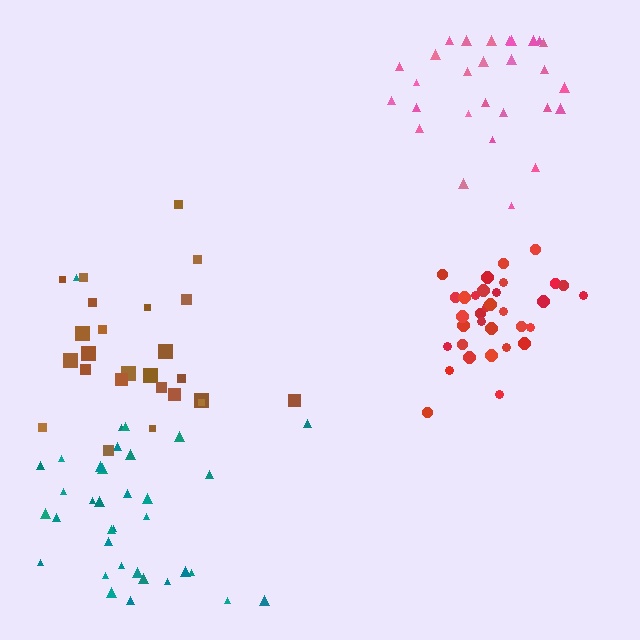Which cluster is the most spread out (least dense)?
Brown.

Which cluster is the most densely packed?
Red.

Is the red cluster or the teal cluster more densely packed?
Red.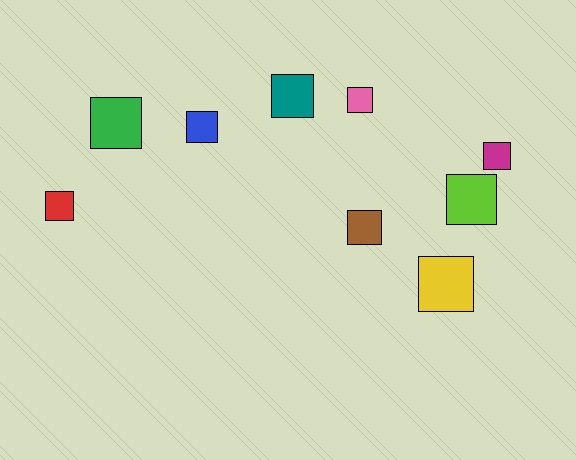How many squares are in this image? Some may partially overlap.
There are 9 squares.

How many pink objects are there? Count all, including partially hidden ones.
There is 1 pink object.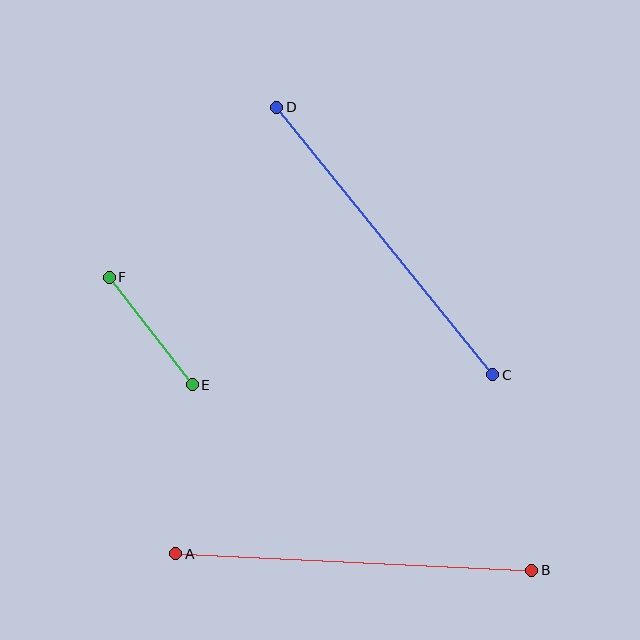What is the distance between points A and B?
The distance is approximately 356 pixels.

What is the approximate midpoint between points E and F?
The midpoint is at approximately (151, 331) pixels.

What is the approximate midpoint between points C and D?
The midpoint is at approximately (385, 241) pixels.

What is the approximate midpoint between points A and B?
The midpoint is at approximately (354, 562) pixels.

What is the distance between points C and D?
The distance is approximately 344 pixels.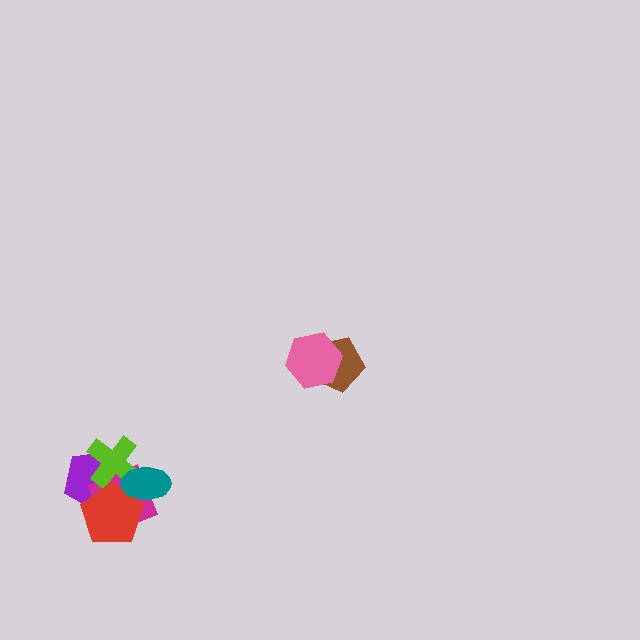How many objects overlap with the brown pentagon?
1 object overlaps with the brown pentagon.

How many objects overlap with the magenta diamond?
4 objects overlap with the magenta diamond.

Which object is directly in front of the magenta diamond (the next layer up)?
The lime cross is directly in front of the magenta diamond.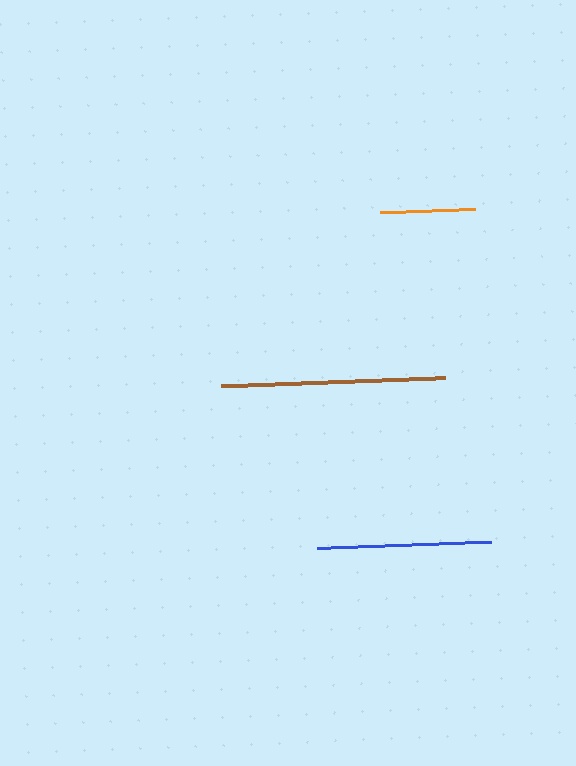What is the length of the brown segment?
The brown segment is approximately 223 pixels long.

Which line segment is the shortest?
The orange line is the shortest at approximately 95 pixels.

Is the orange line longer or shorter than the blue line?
The blue line is longer than the orange line.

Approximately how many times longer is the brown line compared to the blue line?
The brown line is approximately 1.3 times the length of the blue line.